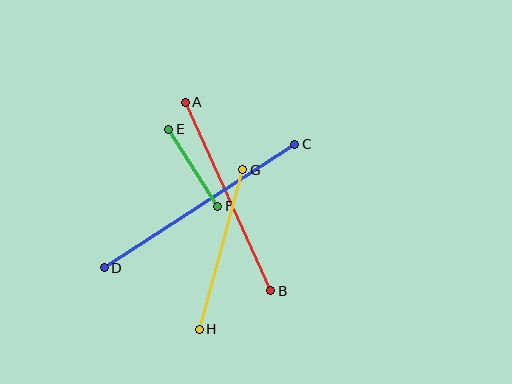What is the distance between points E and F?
The distance is approximately 91 pixels.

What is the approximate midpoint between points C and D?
The midpoint is at approximately (200, 206) pixels.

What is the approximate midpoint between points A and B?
The midpoint is at approximately (228, 197) pixels.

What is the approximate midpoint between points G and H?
The midpoint is at approximately (221, 249) pixels.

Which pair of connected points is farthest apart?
Points C and D are farthest apart.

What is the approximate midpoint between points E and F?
The midpoint is at approximately (193, 168) pixels.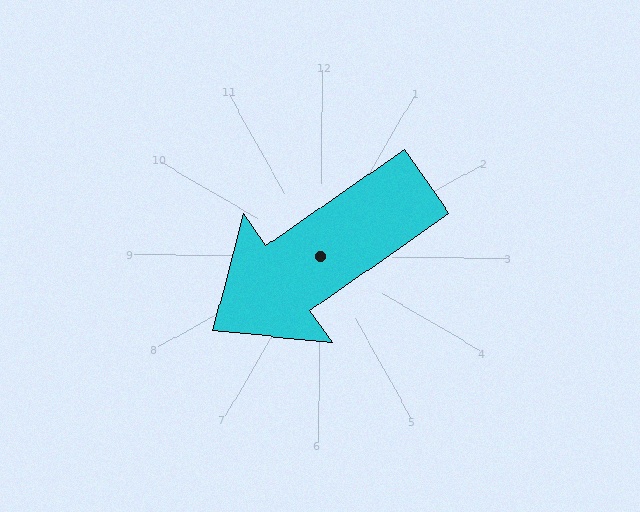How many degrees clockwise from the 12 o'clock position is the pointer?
Approximately 235 degrees.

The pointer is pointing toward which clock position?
Roughly 8 o'clock.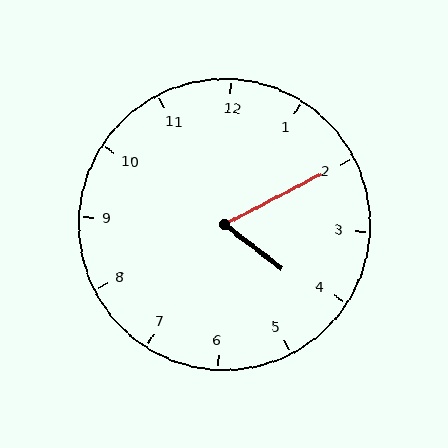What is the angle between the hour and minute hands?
Approximately 65 degrees.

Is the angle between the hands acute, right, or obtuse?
It is acute.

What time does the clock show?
4:10.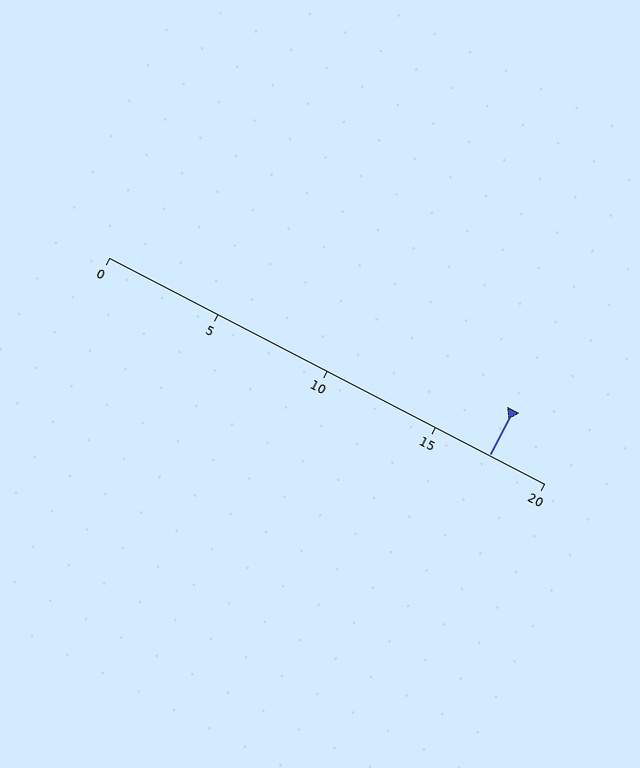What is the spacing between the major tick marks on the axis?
The major ticks are spaced 5 apart.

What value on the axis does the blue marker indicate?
The marker indicates approximately 17.5.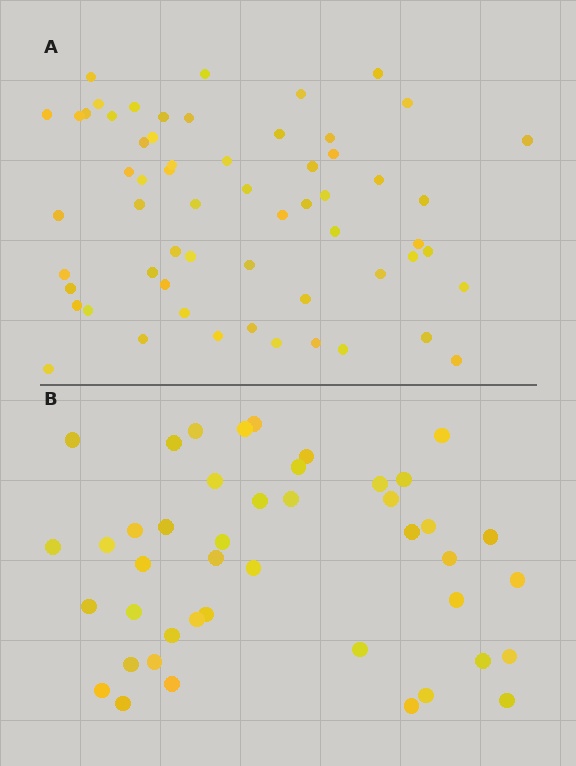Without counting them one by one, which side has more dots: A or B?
Region A (the top region) has more dots.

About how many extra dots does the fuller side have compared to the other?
Region A has approximately 15 more dots than region B.